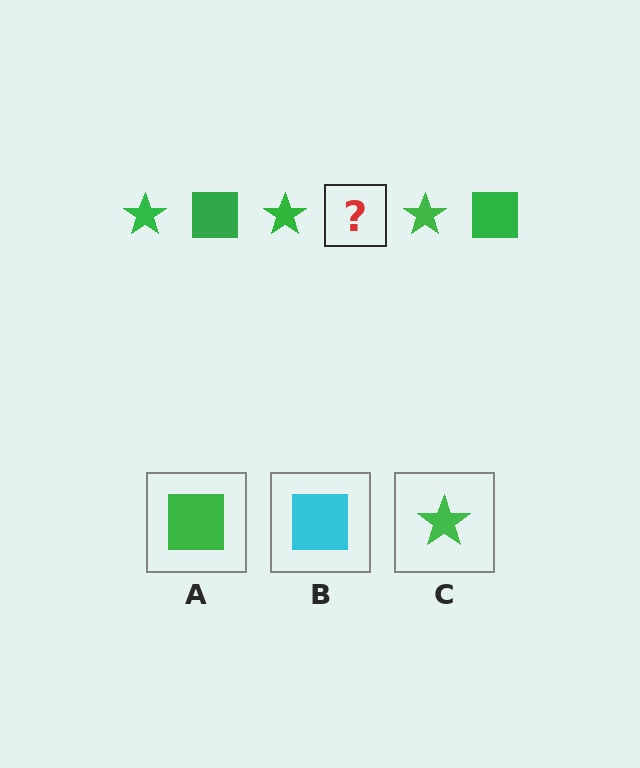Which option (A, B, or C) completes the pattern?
A.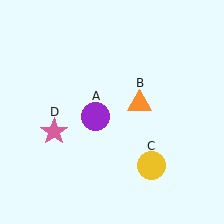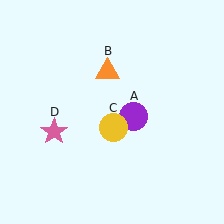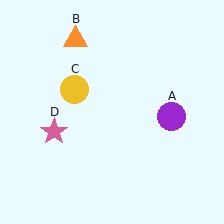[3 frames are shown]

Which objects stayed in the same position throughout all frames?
Pink star (object D) remained stationary.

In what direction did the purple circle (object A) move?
The purple circle (object A) moved right.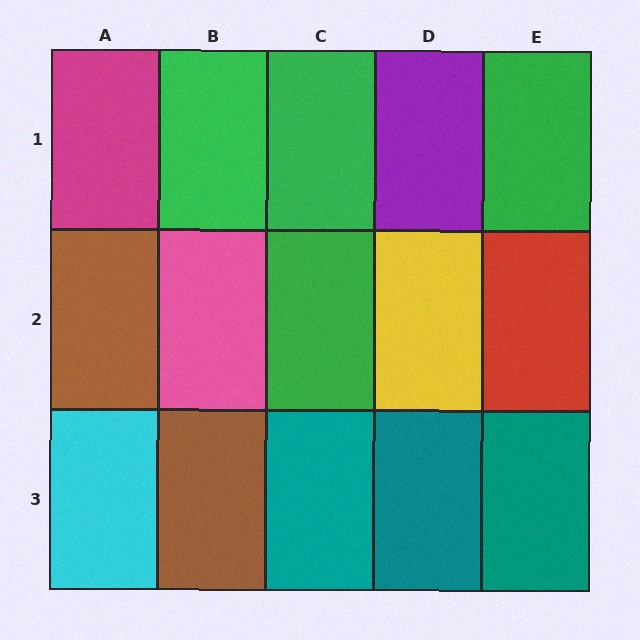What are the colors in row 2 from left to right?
Brown, pink, green, yellow, red.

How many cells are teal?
3 cells are teal.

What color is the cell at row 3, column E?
Teal.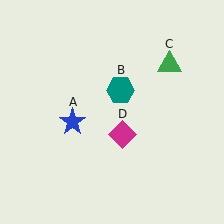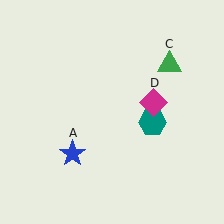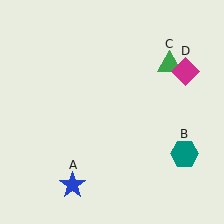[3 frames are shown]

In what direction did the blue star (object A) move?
The blue star (object A) moved down.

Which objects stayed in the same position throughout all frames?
Green triangle (object C) remained stationary.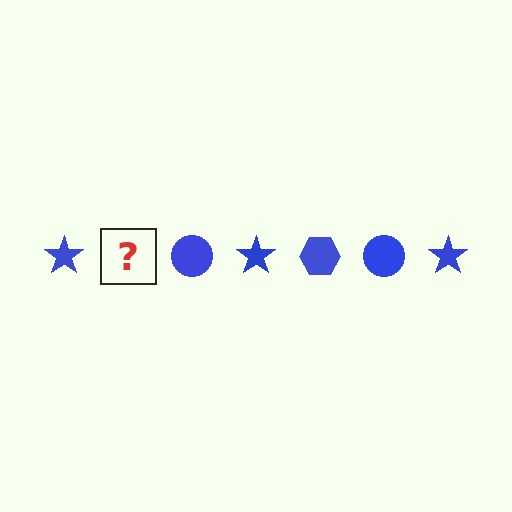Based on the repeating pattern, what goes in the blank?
The blank should be a blue hexagon.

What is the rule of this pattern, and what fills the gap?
The rule is that the pattern cycles through star, hexagon, circle shapes in blue. The gap should be filled with a blue hexagon.